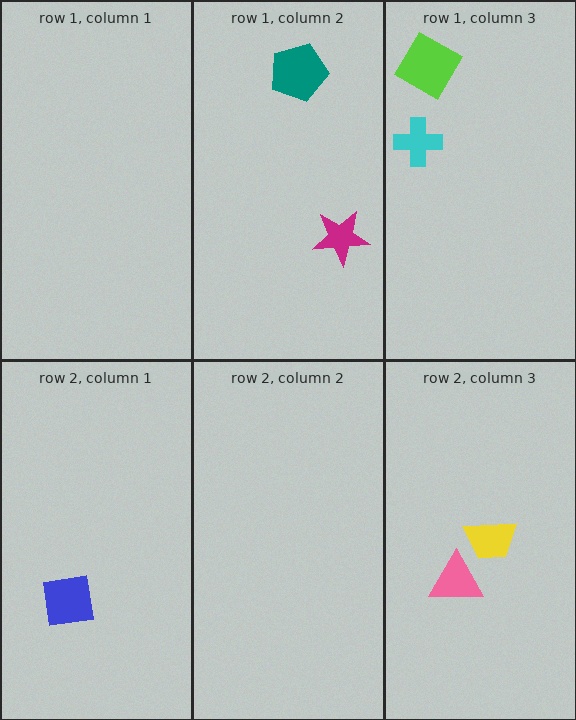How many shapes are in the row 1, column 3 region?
2.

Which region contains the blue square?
The row 2, column 1 region.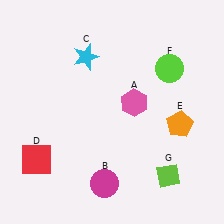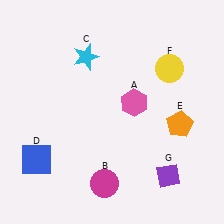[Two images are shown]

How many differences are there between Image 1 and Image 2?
There are 3 differences between the two images.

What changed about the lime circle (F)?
In Image 1, F is lime. In Image 2, it changed to yellow.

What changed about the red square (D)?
In Image 1, D is red. In Image 2, it changed to blue.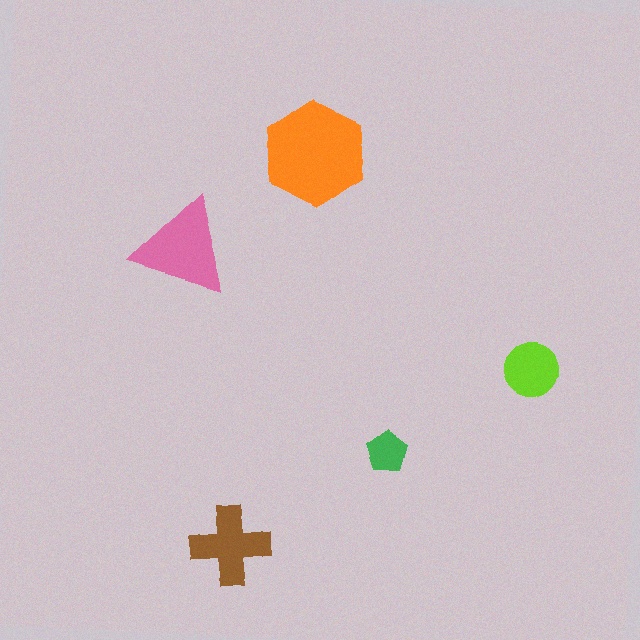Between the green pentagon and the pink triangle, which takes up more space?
The pink triangle.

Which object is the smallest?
The green pentagon.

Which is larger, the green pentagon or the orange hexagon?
The orange hexagon.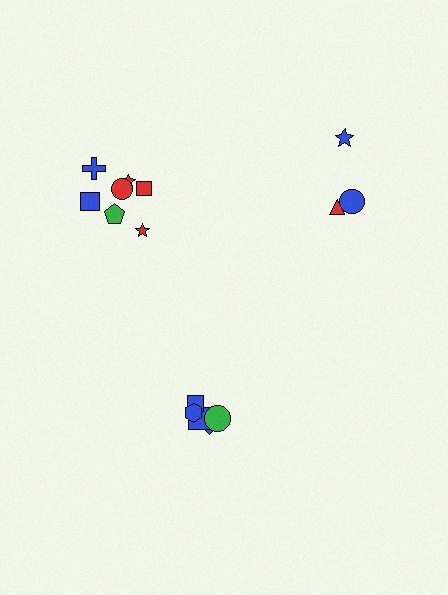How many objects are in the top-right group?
There are 3 objects.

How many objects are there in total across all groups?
There are 15 objects.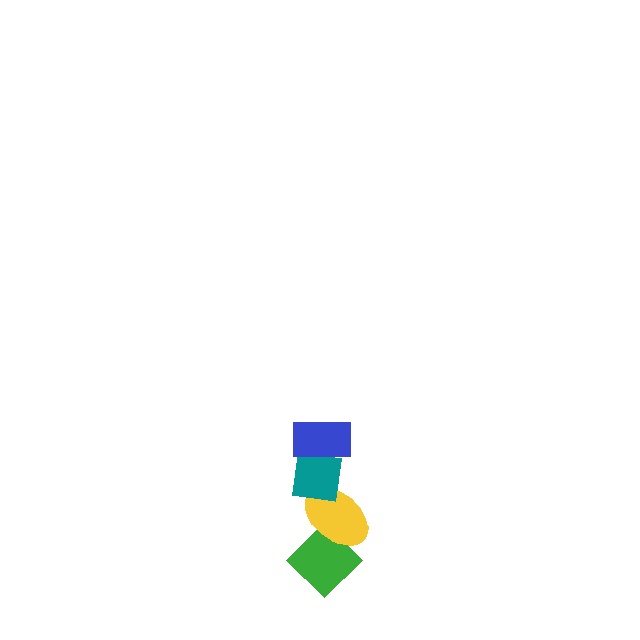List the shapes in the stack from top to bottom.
From top to bottom: the blue rectangle, the teal square, the yellow ellipse, the green diamond.